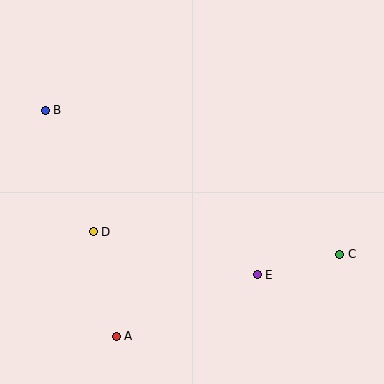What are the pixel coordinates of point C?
Point C is at (340, 254).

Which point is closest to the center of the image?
Point E at (257, 275) is closest to the center.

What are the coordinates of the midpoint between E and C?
The midpoint between E and C is at (298, 264).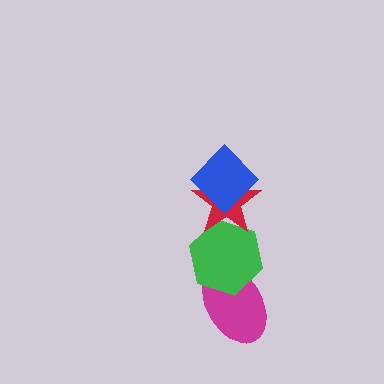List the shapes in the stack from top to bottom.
From top to bottom: the blue diamond, the red star, the green hexagon, the magenta ellipse.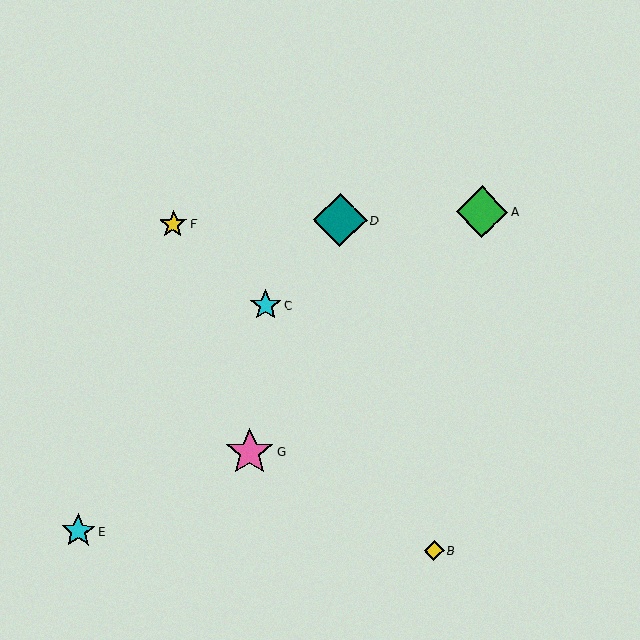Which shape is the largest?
The teal diamond (labeled D) is the largest.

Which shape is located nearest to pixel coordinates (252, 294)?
The cyan star (labeled C) at (266, 305) is nearest to that location.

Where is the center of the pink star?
The center of the pink star is at (250, 452).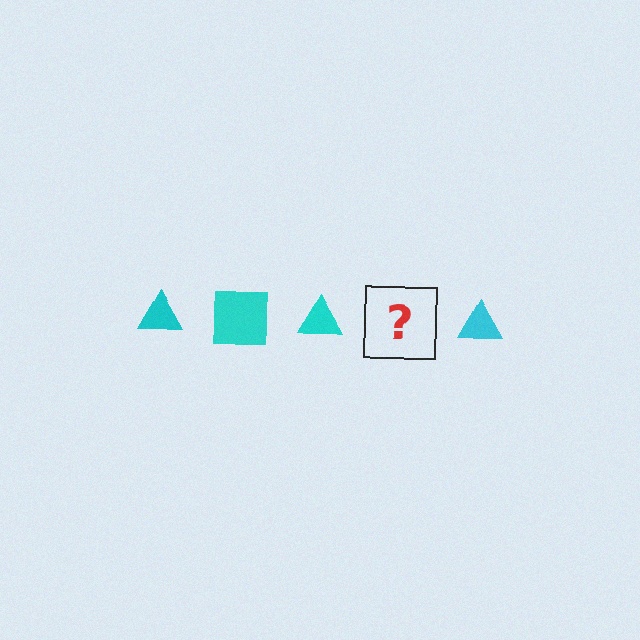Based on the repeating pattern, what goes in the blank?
The blank should be a cyan square.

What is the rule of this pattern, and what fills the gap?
The rule is that the pattern cycles through triangle, square shapes in cyan. The gap should be filled with a cyan square.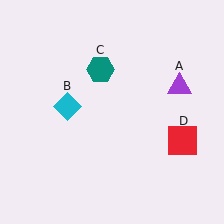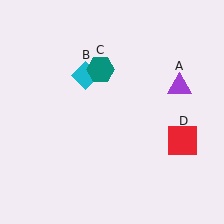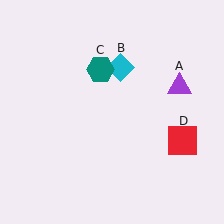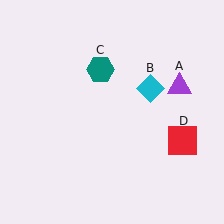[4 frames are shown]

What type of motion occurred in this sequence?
The cyan diamond (object B) rotated clockwise around the center of the scene.